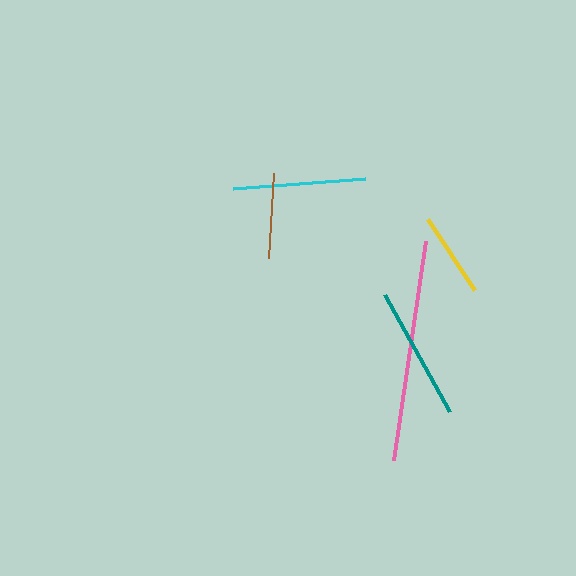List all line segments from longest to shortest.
From longest to shortest: pink, teal, cyan, yellow, brown.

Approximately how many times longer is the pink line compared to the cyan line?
The pink line is approximately 1.7 times the length of the cyan line.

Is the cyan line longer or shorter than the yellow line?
The cyan line is longer than the yellow line.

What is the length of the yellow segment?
The yellow segment is approximately 86 pixels long.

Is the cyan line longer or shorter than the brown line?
The cyan line is longer than the brown line.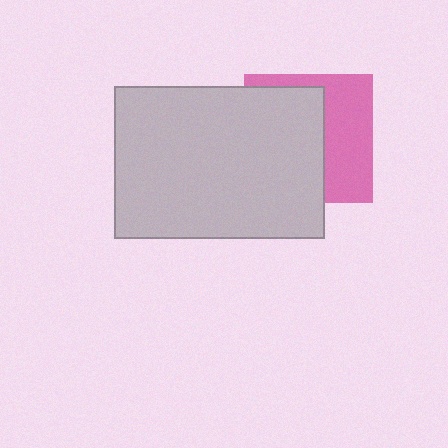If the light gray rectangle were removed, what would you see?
You would see the complete pink square.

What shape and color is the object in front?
The object in front is a light gray rectangle.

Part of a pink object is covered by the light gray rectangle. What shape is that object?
It is a square.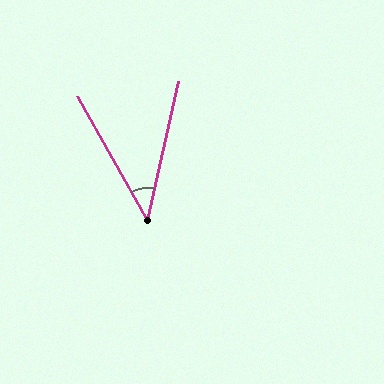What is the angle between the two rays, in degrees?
Approximately 42 degrees.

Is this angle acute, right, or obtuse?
It is acute.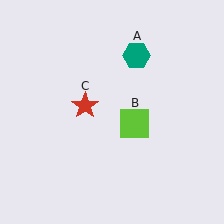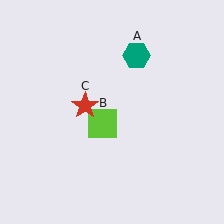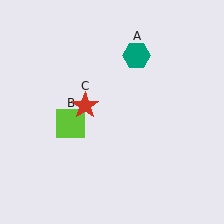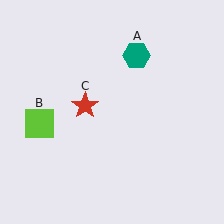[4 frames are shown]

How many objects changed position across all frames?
1 object changed position: lime square (object B).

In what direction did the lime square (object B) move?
The lime square (object B) moved left.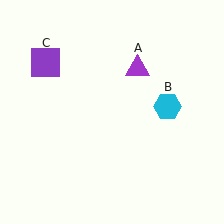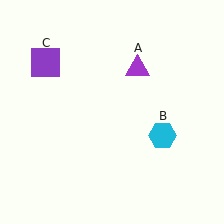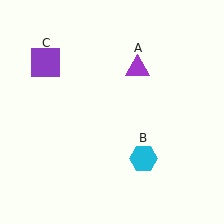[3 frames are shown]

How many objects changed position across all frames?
1 object changed position: cyan hexagon (object B).